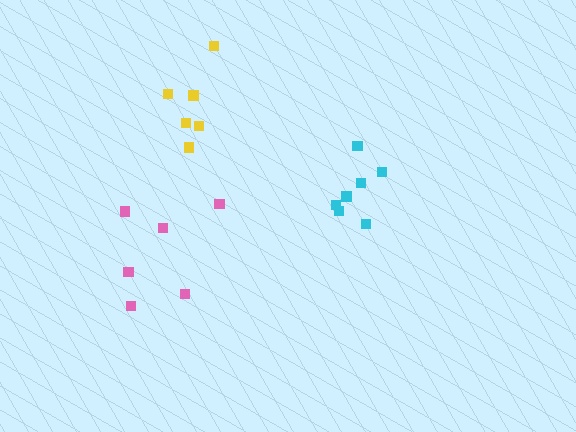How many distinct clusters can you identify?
There are 3 distinct clusters.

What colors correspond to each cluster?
The clusters are colored: yellow, pink, cyan.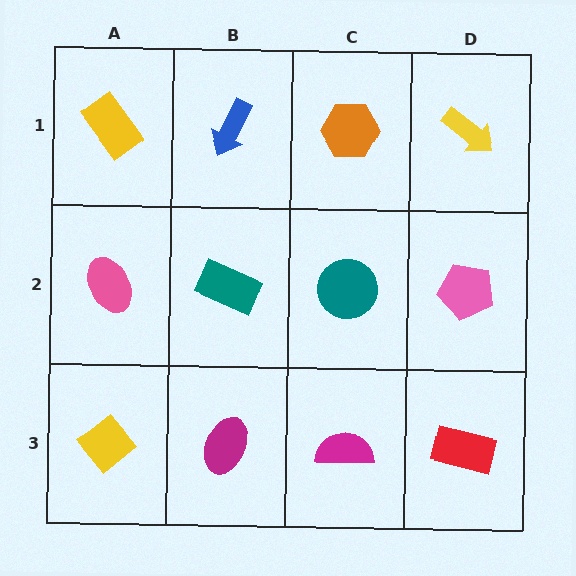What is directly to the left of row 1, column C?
A blue arrow.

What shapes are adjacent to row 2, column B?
A blue arrow (row 1, column B), a magenta ellipse (row 3, column B), a pink ellipse (row 2, column A), a teal circle (row 2, column C).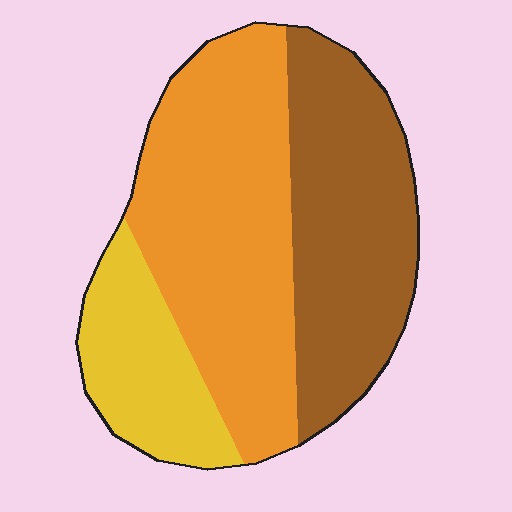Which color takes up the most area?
Orange, at roughly 45%.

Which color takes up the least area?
Yellow, at roughly 20%.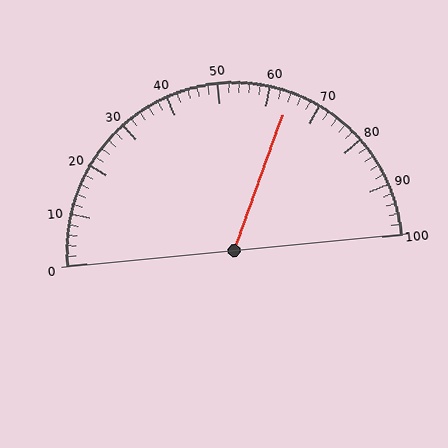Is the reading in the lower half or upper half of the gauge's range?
The reading is in the upper half of the range (0 to 100).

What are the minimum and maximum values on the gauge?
The gauge ranges from 0 to 100.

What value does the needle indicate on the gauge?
The needle indicates approximately 64.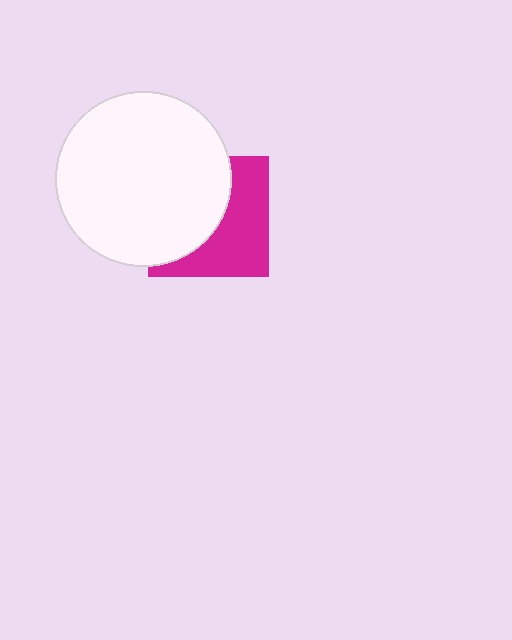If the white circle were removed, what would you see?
You would see the complete magenta square.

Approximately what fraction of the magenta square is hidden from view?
Roughly 52% of the magenta square is hidden behind the white circle.